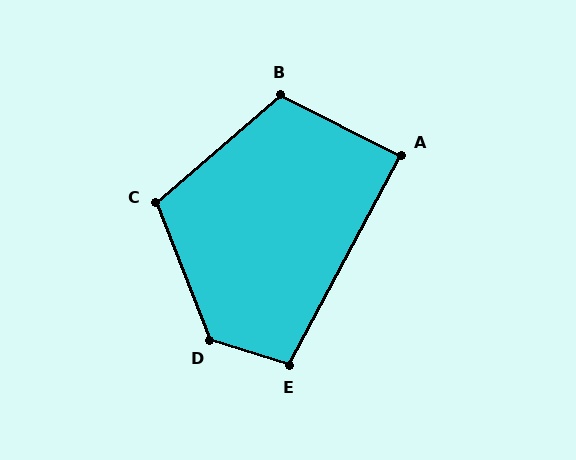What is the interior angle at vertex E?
Approximately 101 degrees (obtuse).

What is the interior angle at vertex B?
Approximately 113 degrees (obtuse).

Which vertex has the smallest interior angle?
A, at approximately 89 degrees.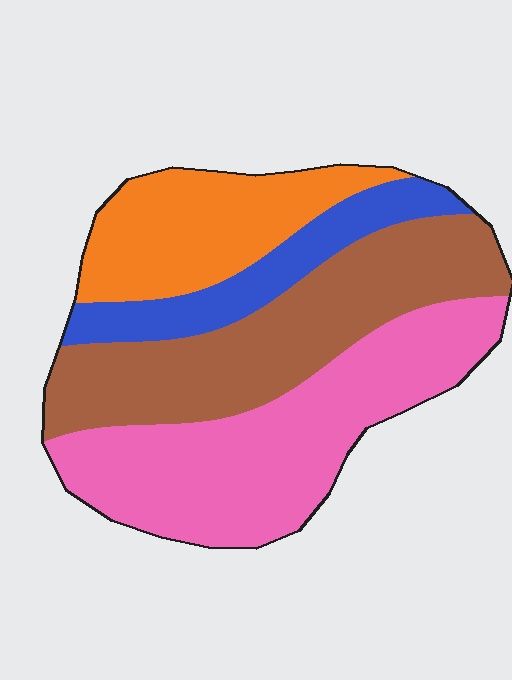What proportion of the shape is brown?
Brown covers roughly 30% of the shape.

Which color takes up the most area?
Pink, at roughly 35%.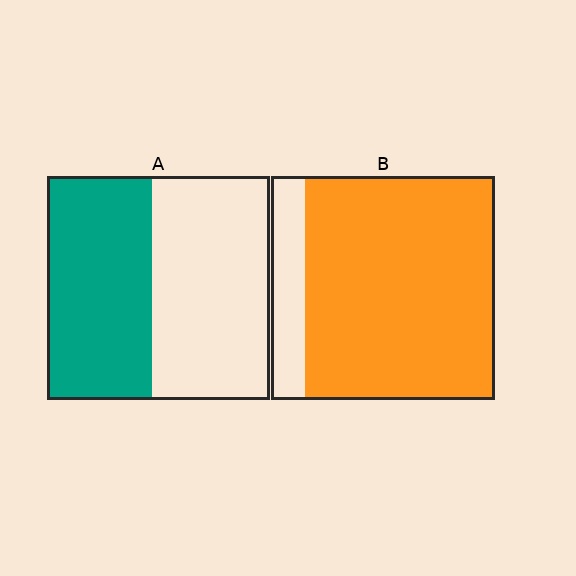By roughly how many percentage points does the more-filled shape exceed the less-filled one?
By roughly 40 percentage points (B over A).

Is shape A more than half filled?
Roughly half.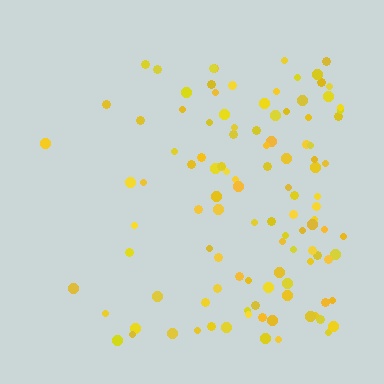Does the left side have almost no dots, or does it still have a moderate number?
Still a moderate number, just noticeably fewer than the right.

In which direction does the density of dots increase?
From left to right, with the right side densest.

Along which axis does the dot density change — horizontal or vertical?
Horizontal.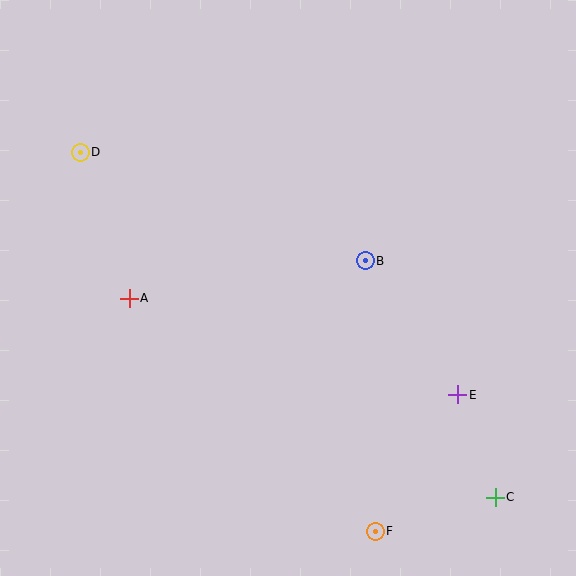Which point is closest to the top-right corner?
Point B is closest to the top-right corner.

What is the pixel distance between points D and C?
The distance between D and C is 540 pixels.